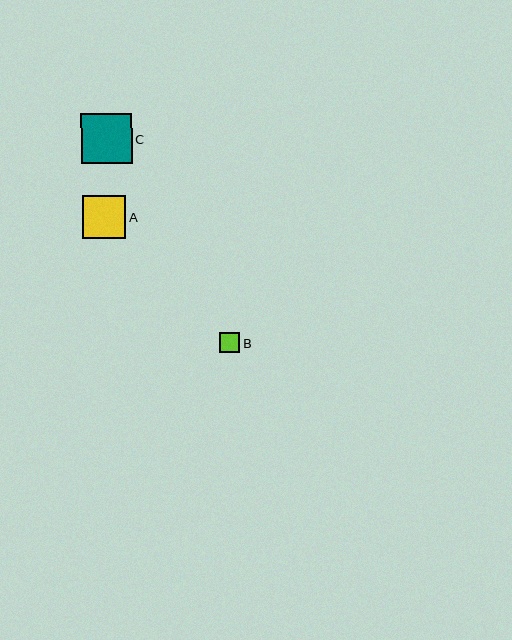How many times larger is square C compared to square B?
Square C is approximately 2.4 times the size of square B.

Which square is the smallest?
Square B is the smallest with a size of approximately 21 pixels.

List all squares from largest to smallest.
From largest to smallest: C, A, B.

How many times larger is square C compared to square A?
Square C is approximately 1.2 times the size of square A.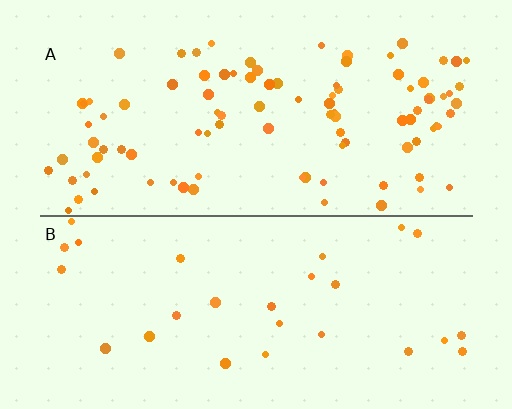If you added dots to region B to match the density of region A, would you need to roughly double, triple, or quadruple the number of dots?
Approximately triple.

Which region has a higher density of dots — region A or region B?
A (the top).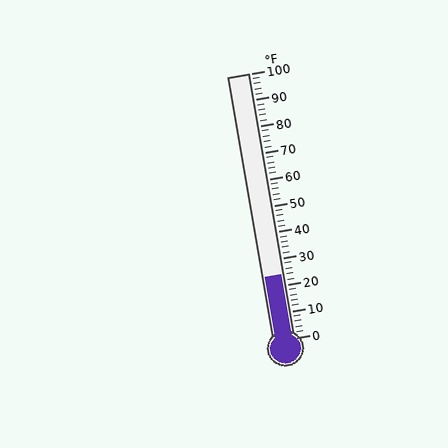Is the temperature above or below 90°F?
The temperature is below 90°F.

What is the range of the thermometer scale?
The thermometer scale ranges from 0°F to 100°F.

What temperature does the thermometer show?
The thermometer shows approximately 24°F.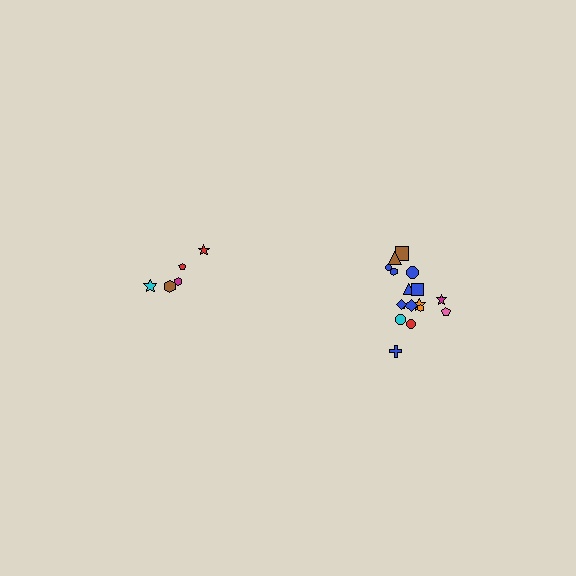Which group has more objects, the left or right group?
The right group.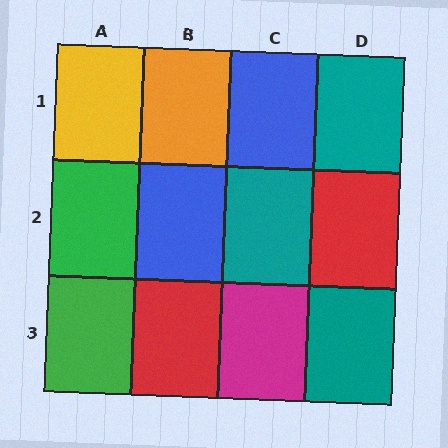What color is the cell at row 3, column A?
Green.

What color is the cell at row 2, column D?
Red.